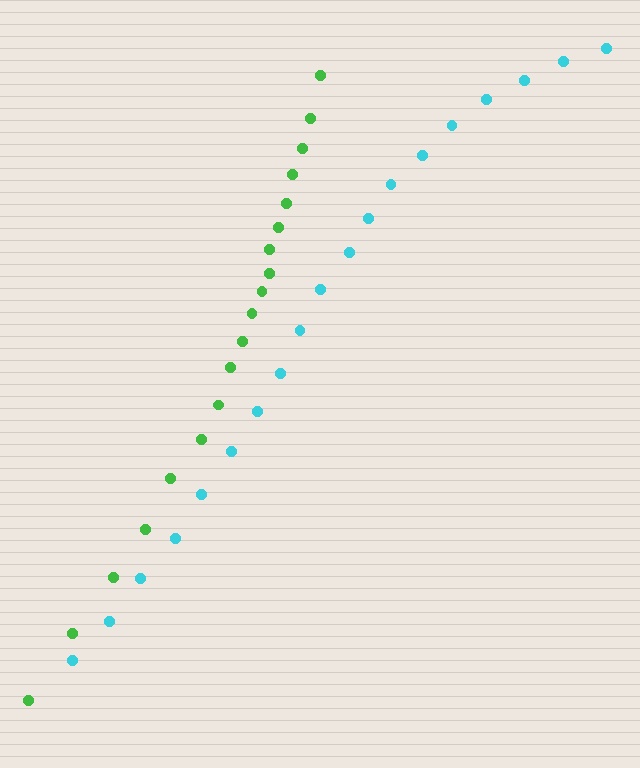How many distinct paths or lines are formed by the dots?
There are 2 distinct paths.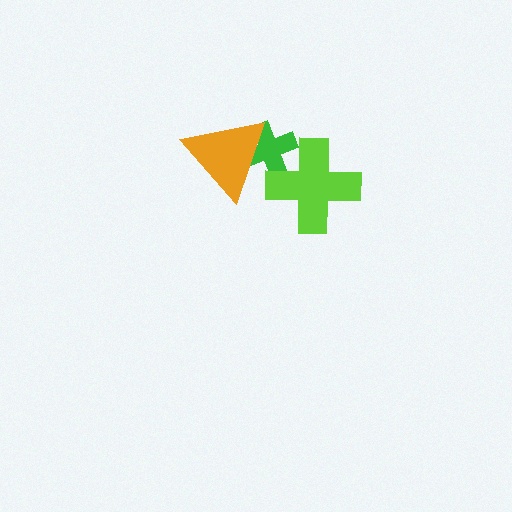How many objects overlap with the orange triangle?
1 object overlaps with the orange triangle.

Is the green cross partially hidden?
Yes, it is partially covered by another shape.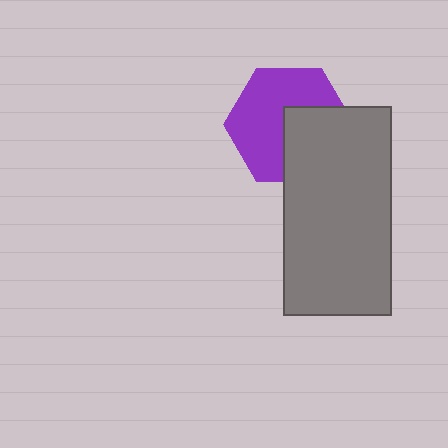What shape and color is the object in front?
The object in front is a gray rectangle.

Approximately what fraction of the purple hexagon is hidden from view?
Roughly 39% of the purple hexagon is hidden behind the gray rectangle.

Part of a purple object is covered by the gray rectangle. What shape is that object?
It is a hexagon.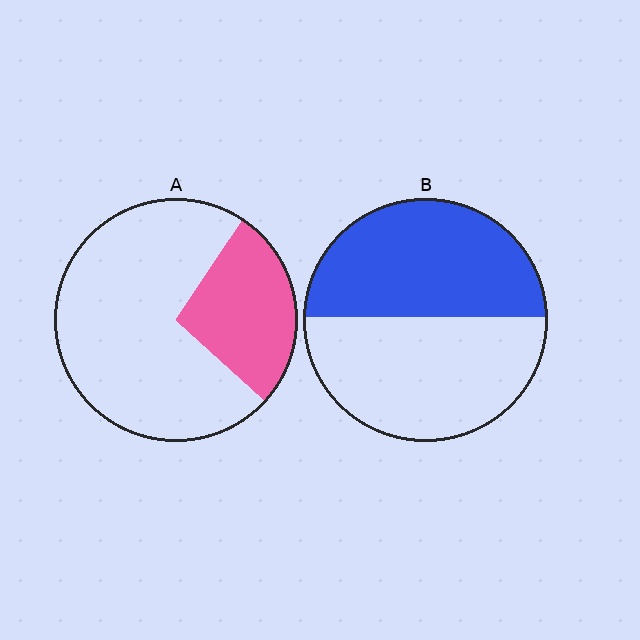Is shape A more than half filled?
No.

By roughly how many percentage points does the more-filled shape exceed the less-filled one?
By roughly 20 percentage points (B over A).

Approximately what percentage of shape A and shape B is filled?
A is approximately 30% and B is approximately 50%.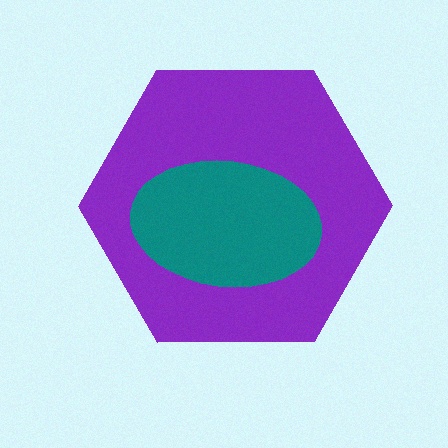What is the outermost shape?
The purple hexagon.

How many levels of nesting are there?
2.